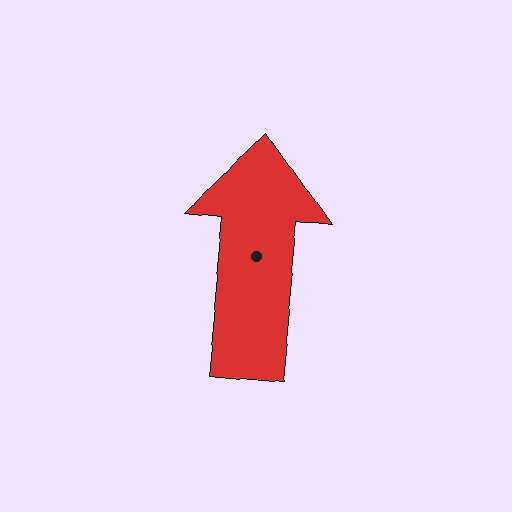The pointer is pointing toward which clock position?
Roughly 12 o'clock.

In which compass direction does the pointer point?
North.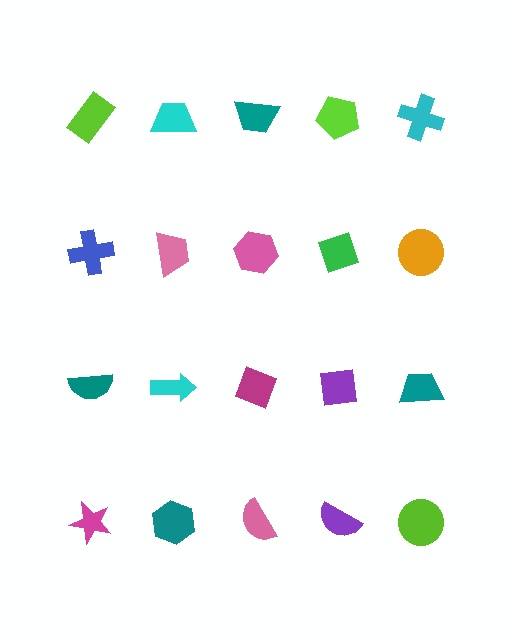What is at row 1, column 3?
A teal trapezoid.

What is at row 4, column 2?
A teal hexagon.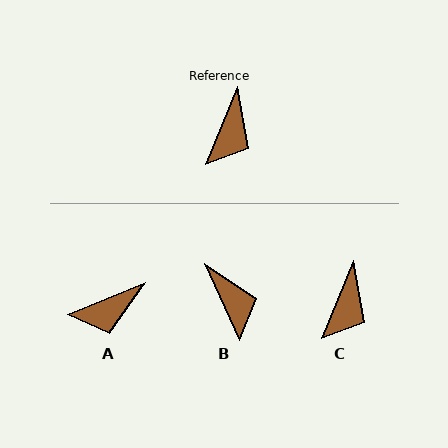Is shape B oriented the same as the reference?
No, it is off by about 47 degrees.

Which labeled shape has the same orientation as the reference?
C.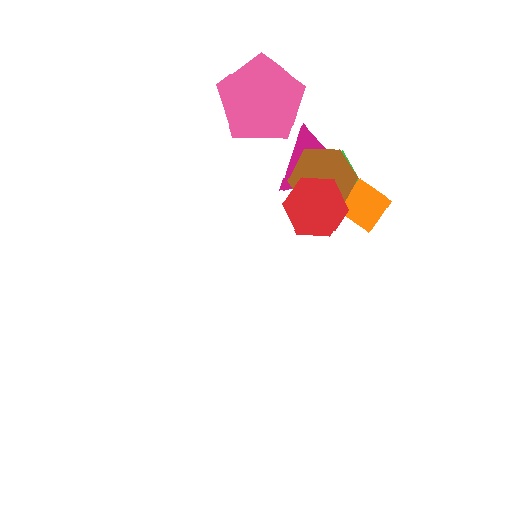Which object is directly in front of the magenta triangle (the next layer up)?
The brown hexagon is directly in front of the magenta triangle.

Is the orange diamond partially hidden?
Yes, it is partially covered by another shape.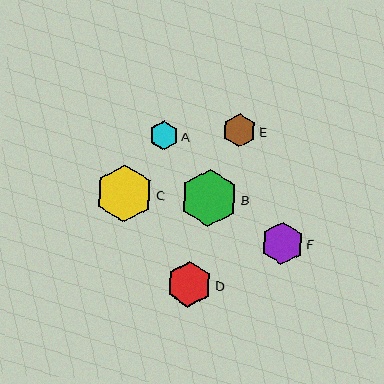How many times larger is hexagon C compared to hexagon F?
Hexagon C is approximately 1.4 times the size of hexagon F.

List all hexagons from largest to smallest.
From largest to smallest: C, B, D, F, E, A.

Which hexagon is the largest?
Hexagon C is the largest with a size of approximately 58 pixels.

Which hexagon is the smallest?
Hexagon A is the smallest with a size of approximately 29 pixels.